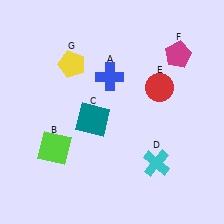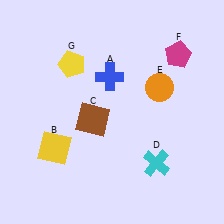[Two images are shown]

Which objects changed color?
B changed from lime to yellow. C changed from teal to brown. E changed from red to orange.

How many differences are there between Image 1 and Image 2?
There are 3 differences between the two images.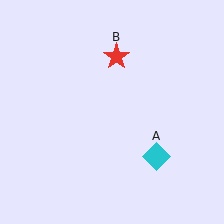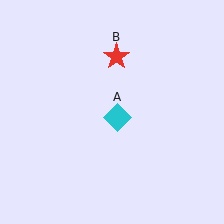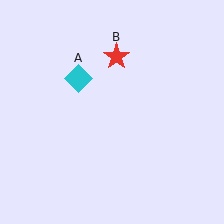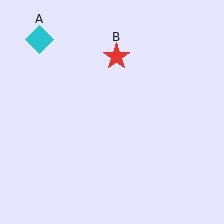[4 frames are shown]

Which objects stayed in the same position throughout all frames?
Red star (object B) remained stationary.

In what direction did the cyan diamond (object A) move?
The cyan diamond (object A) moved up and to the left.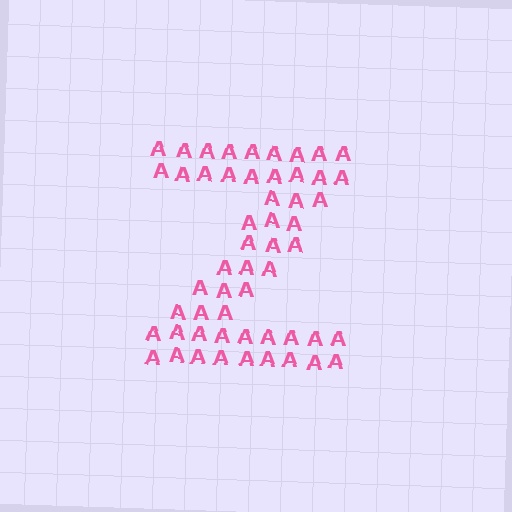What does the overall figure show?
The overall figure shows the letter Z.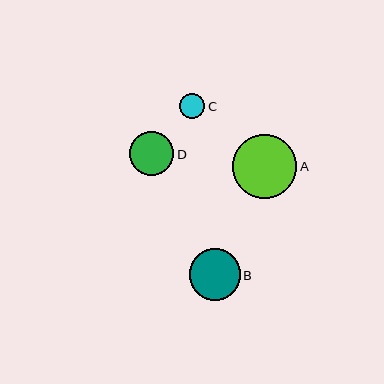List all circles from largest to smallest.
From largest to smallest: A, B, D, C.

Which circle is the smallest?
Circle C is the smallest with a size of approximately 26 pixels.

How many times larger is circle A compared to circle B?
Circle A is approximately 1.3 times the size of circle B.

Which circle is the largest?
Circle A is the largest with a size of approximately 64 pixels.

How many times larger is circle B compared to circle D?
Circle B is approximately 1.2 times the size of circle D.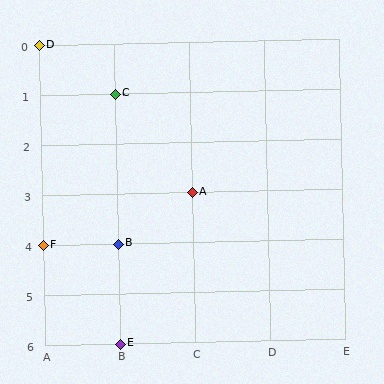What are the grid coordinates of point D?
Point D is at grid coordinates (A, 0).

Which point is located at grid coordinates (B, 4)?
Point B is at (B, 4).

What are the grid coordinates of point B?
Point B is at grid coordinates (B, 4).